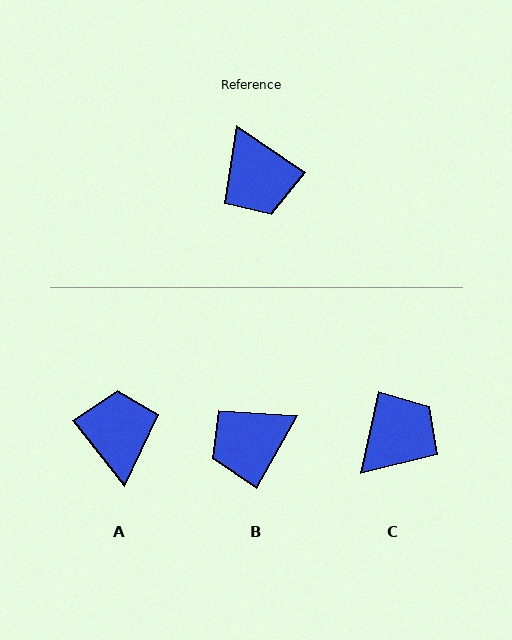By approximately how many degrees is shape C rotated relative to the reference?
Approximately 113 degrees counter-clockwise.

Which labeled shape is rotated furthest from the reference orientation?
A, about 163 degrees away.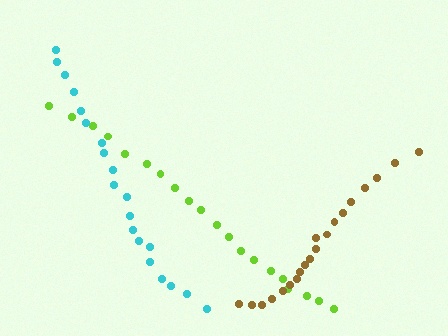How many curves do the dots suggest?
There are 3 distinct paths.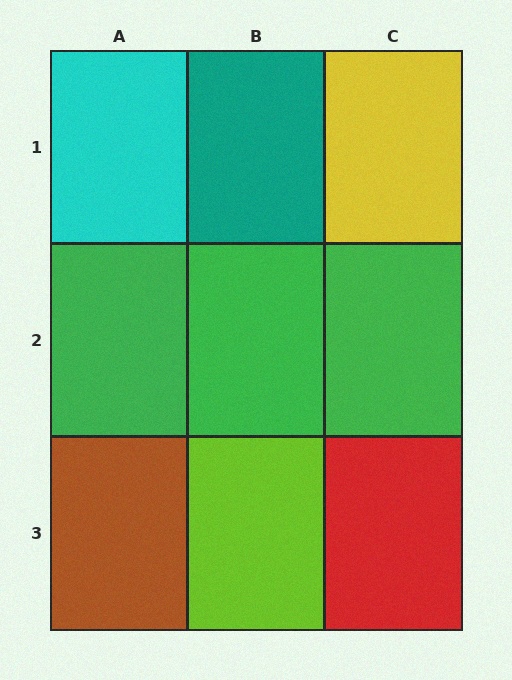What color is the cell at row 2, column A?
Green.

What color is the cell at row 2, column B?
Green.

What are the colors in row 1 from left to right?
Cyan, teal, yellow.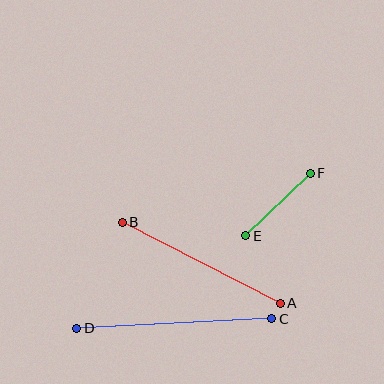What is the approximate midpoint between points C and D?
The midpoint is at approximately (174, 323) pixels.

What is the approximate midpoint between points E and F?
The midpoint is at approximately (278, 205) pixels.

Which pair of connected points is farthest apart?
Points C and D are farthest apart.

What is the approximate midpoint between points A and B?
The midpoint is at approximately (201, 263) pixels.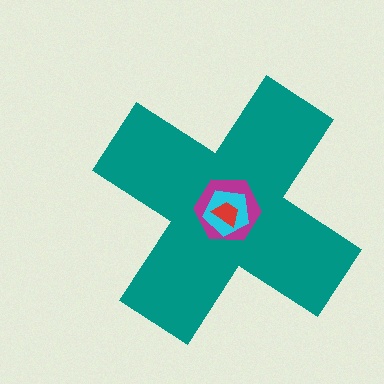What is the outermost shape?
The teal cross.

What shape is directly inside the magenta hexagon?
The cyan pentagon.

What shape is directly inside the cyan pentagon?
The red trapezoid.